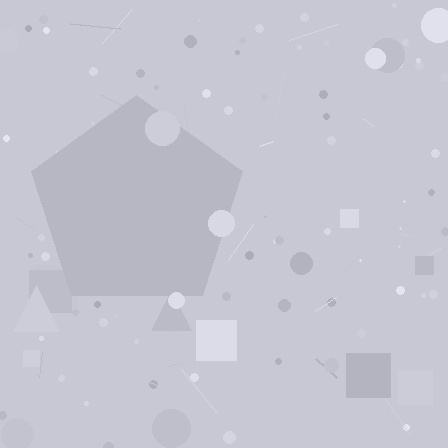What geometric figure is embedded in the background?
A pentagon is embedded in the background.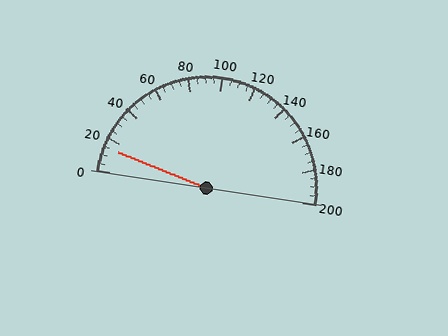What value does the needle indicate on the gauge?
The needle indicates approximately 15.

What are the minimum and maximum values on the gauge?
The gauge ranges from 0 to 200.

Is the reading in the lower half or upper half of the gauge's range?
The reading is in the lower half of the range (0 to 200).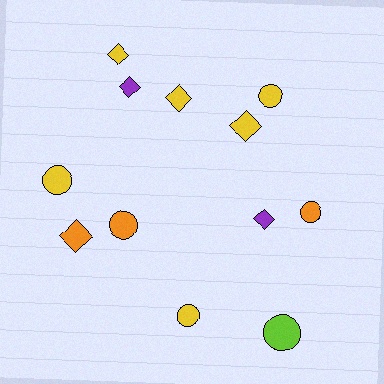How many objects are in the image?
There are 12 objects.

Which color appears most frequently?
Yellow, with 6 objects.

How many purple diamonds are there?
There are 2 purple diamonds.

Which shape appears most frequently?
Diamond, with 6 objects.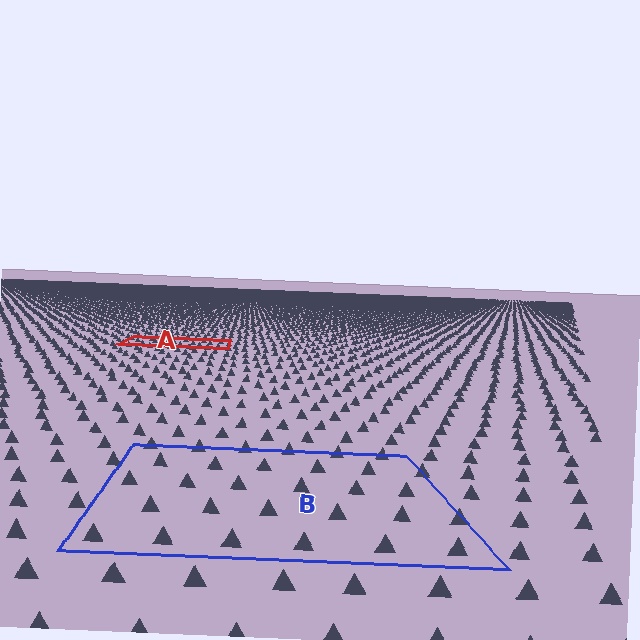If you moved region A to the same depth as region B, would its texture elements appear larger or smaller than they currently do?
They would appear larger. At a closer depth, the same texture elements are projected at a bigger on-screen size.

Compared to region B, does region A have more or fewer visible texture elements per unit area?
Region A has more texture elements per unit area — they are packed more densely because it is farther away.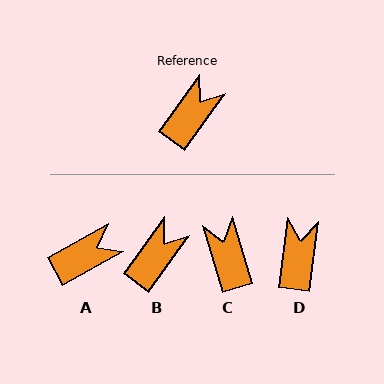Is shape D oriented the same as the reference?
No, it is off by about 28 degrees.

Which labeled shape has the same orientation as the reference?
B.